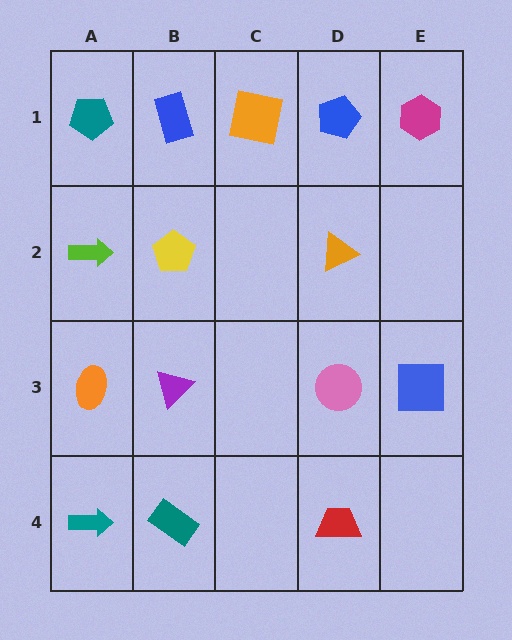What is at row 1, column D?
A blue pentagon.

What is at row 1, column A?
A teal pentagon.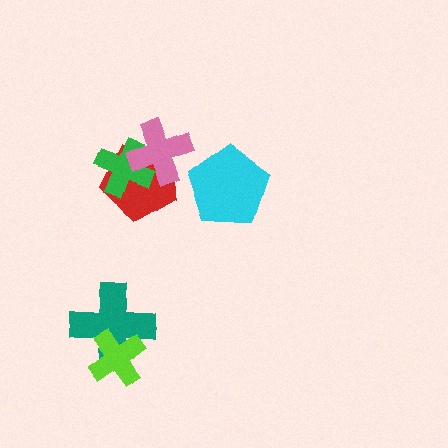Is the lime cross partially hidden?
No, no other shape covers it.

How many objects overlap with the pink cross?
2 objects overlap with the pink cross.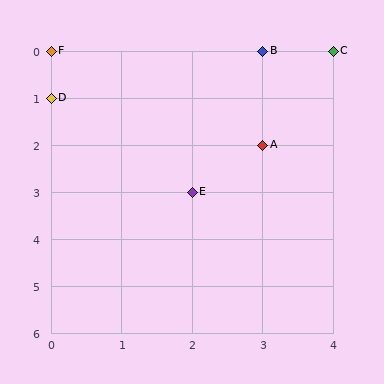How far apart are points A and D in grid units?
Points A and D are 3 columns and 1 row apart (about 3.2 grid units diagonally).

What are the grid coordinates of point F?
Point F is at grid coordinates (0, 0).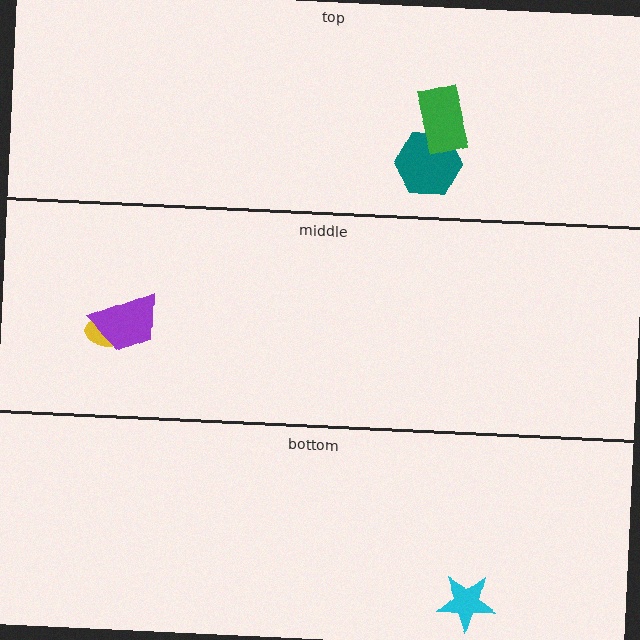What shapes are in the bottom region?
The cyan star.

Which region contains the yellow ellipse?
The middle region.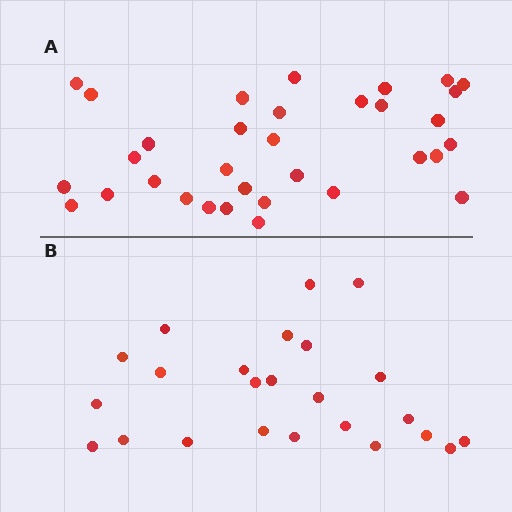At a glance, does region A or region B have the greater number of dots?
Region A (the top region) has more dots.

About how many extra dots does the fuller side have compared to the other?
Region A has roughly 8 or so more dots than region B.